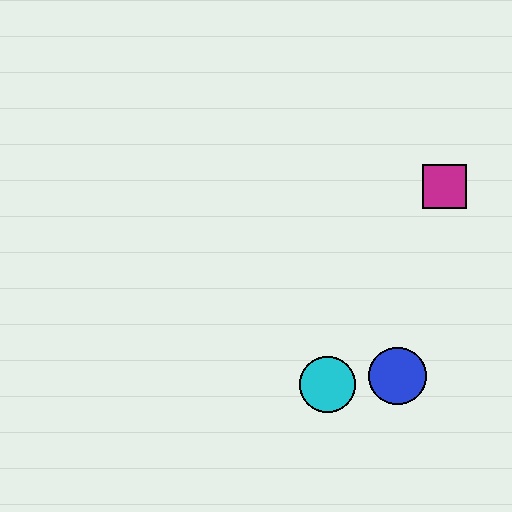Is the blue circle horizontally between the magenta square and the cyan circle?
Yes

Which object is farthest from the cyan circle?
The magenta square is farthest from the cyan circle.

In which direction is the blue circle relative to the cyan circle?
The blue circle is to the right of the cyan circle.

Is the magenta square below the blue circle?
No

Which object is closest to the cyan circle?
The blue circle is closest to the cyan circle.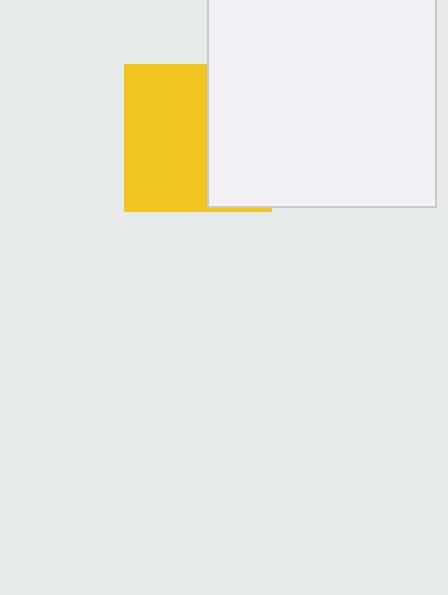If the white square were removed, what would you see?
You would see the complete yellow square.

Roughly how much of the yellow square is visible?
About half of it is visible (roughly 58%).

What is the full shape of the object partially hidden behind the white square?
The partially hidden object is a yellow square.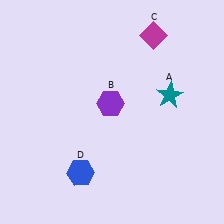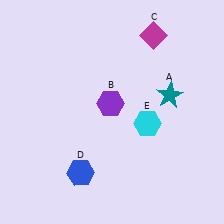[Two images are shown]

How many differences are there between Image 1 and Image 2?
There is 1 difference between the two images.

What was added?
A cyan hexagon (E) was added in Image 2.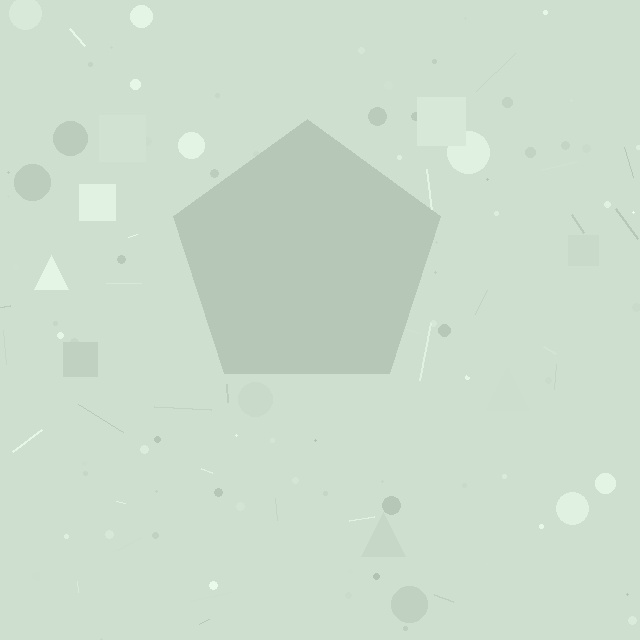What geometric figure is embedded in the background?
A pentagon is embedded in the background.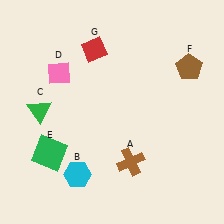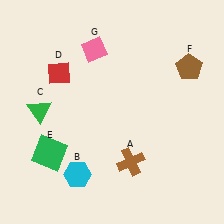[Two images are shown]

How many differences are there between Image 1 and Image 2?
There are 2 differences between the two images.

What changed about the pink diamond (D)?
In Image 1, D is pink. In Image 2, it changed to red.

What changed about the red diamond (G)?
In Image 1, G is red. In Image 2, it changed to pink.